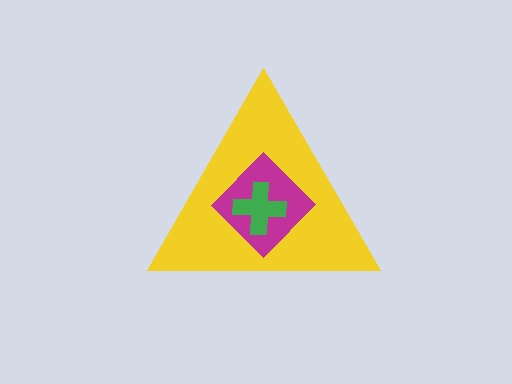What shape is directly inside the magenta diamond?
The green cross.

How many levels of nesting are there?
3.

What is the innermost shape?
The green cross.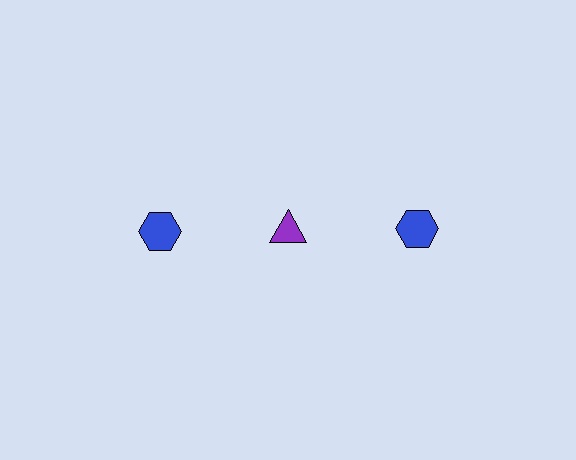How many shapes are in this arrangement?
There are 3 shapes arranged in a grid pattern.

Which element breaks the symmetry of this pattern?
The purple triangle in the top row, second from left column breaks the symmetry. All other shapes are blue hexagons.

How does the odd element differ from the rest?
It differs in both color (purple instead of blue) and shape (triangle instead of hexagon).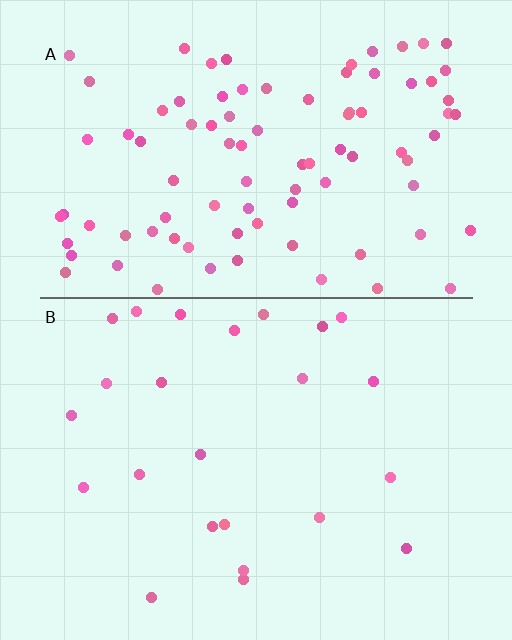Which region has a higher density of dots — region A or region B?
A (the top).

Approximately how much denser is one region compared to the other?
Approximately 3.8× — region A over region B.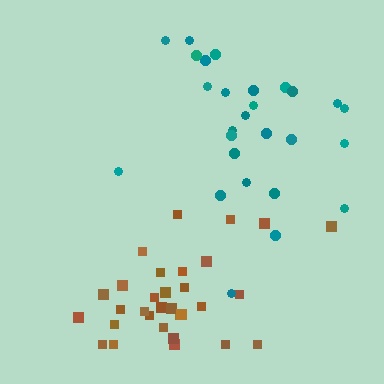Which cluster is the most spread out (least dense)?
Teal.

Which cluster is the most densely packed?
Brown.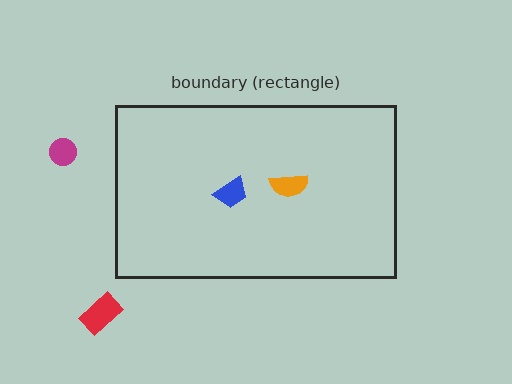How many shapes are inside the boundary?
2 inside, 2 outside.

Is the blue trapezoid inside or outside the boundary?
Inside.